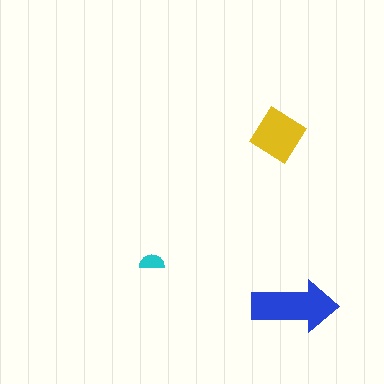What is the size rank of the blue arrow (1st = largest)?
1st.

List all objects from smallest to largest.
The cyan semicircle, the yellow diamond, the blue arrow.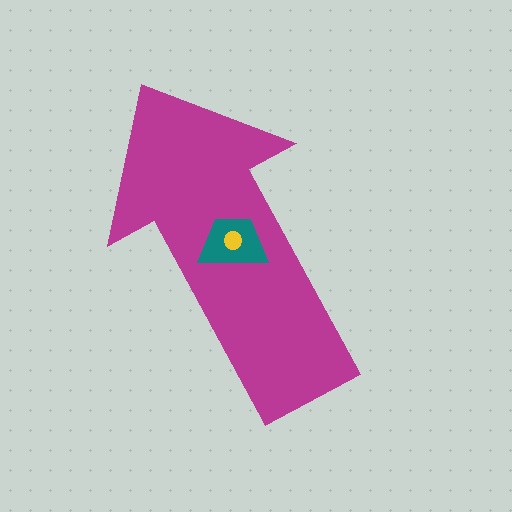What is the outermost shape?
The magenta arrow.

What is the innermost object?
The yellow circle.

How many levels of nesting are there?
3.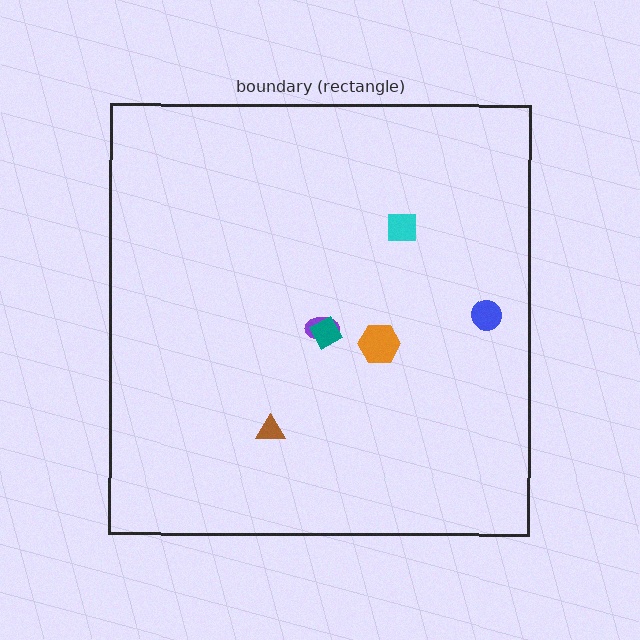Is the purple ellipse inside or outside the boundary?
Inside.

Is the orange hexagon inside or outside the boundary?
Inside.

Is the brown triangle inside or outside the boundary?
Inside.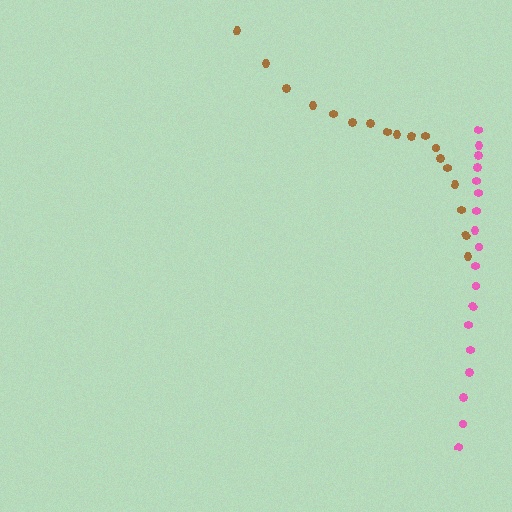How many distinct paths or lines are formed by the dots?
There are 2 distinct paths.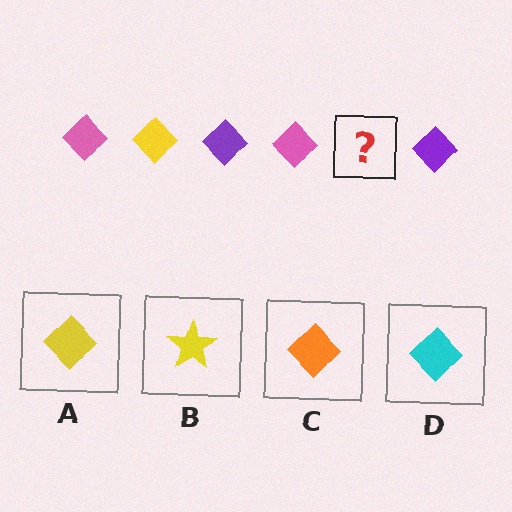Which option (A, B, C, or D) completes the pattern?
A.